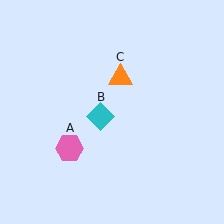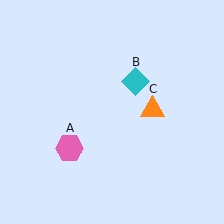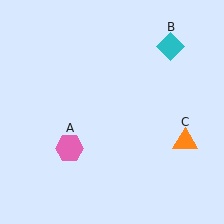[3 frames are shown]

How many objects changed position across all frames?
2 objects changed position: cyan diamond (object B), orange triangle (object C).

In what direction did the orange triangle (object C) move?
The orange triangle (object C) moved down and to the right.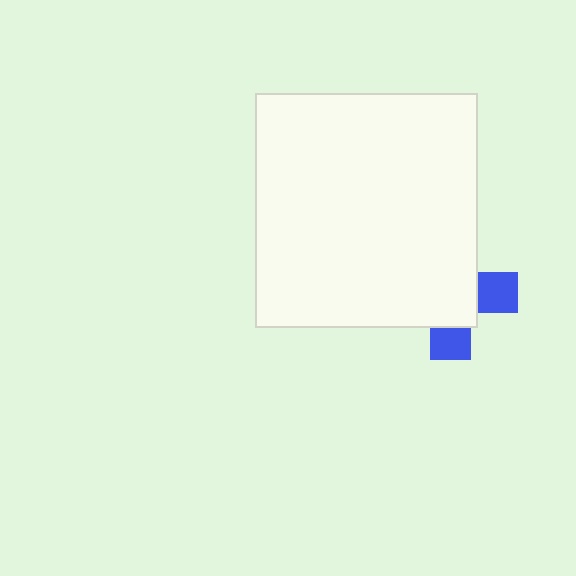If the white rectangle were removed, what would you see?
You would see the complete blue cross.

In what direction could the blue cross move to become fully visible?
The blue cross could move toward the lower-right. That would shift it out from behind the white rectangle entirely.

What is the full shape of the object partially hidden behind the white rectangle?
The partially hidden object is a blue cross.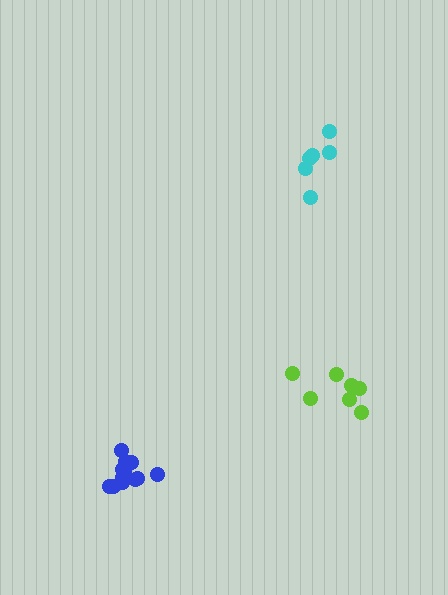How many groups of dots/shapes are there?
There are 3 groups.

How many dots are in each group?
Group 1: 7 dots, Group 2: 6 dots, Group 3: 12 dots (25 total).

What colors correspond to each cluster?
The clusters are colored: lime, cyan, blue.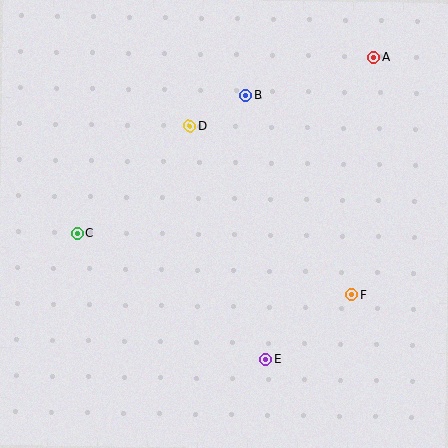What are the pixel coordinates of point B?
Point B is at (246, 96).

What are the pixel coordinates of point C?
Point C is at (77, 233).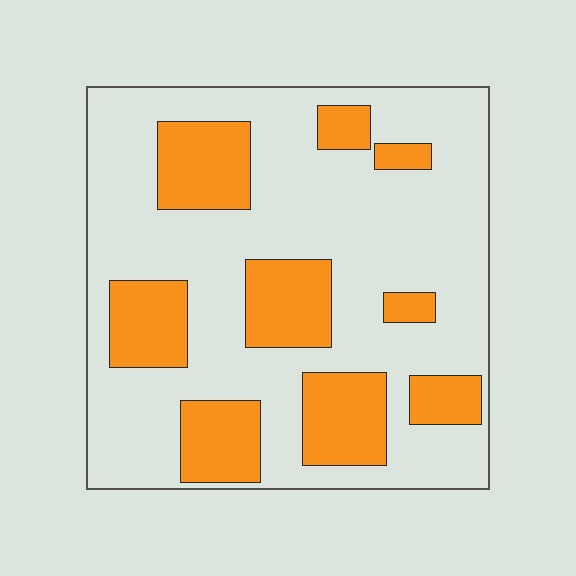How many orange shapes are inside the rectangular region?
9.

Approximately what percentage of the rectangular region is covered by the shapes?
Approximately 30%.